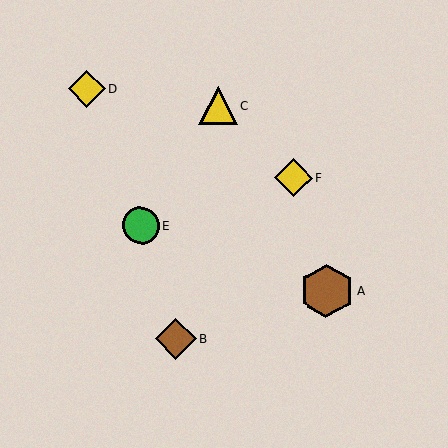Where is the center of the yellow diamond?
The center of the yellow diamond is at (294, 178).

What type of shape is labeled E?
Shape E is a green circle.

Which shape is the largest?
The brown hexagon (labeled A) is the largest.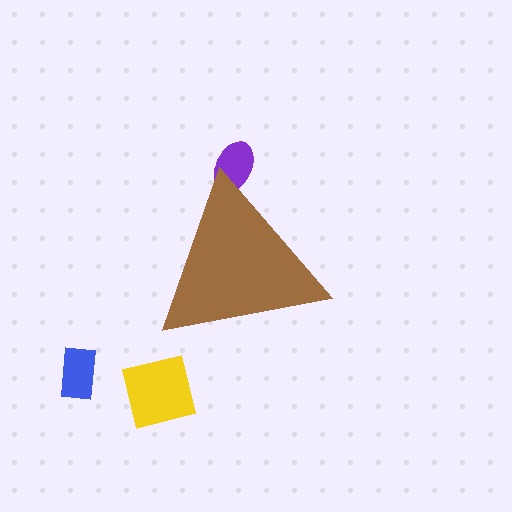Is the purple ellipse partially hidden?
Yes, the purple ellipse is partially hidden behind the brown triangle.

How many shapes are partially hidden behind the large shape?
1 shape is partially hidden.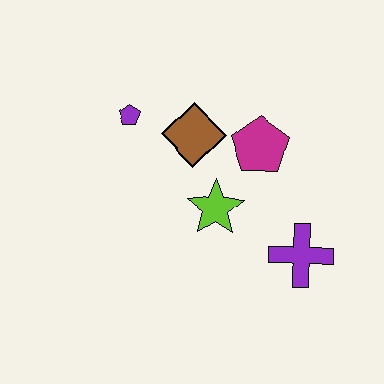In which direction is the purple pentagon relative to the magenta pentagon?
The purple pentagon is to the left of the magenta pentagon.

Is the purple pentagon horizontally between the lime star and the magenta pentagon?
No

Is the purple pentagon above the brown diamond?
Yes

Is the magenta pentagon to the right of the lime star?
Yes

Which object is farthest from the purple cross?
The purple pentagon is farthest from the purple cross.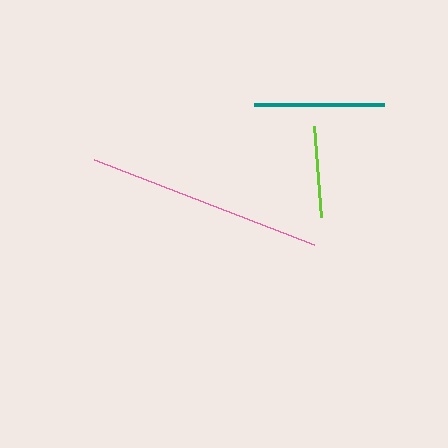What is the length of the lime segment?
The lime segment is approximately 91 pixels long.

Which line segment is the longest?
The pink line is the longest at approximately 236 pixels.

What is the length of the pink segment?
The pink segment is approximately 236 pixels long.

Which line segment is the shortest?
The lime line is the shortest at approximately 91 pixels.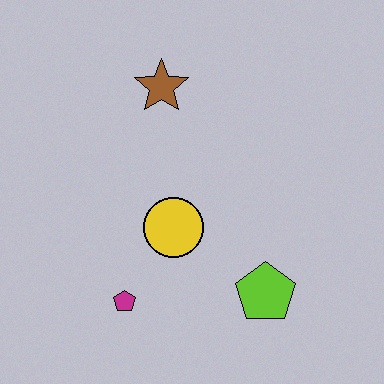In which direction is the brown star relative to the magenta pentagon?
The brown star is above the magenta pentagon.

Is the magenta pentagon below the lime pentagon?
Yes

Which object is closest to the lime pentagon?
The yellow circle is closest to the lime pentagon.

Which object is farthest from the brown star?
The lime pentagon is farthest from the brown star.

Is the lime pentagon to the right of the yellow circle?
Yes